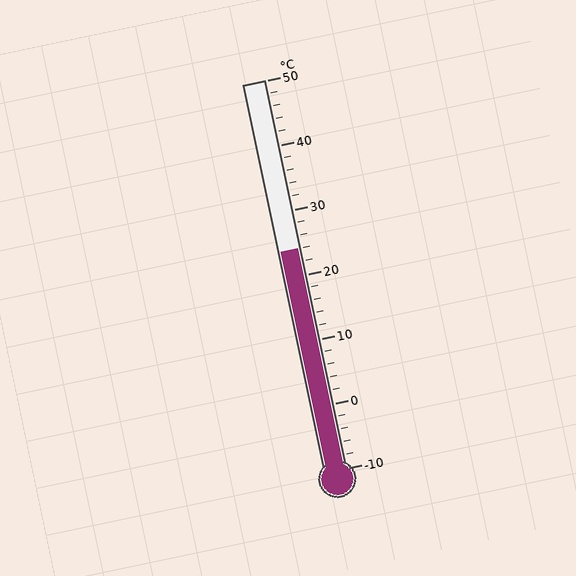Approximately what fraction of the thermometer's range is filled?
The thermometer is filled to approximately 55% of its range.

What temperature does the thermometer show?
The thermometer shows approximately 24°C.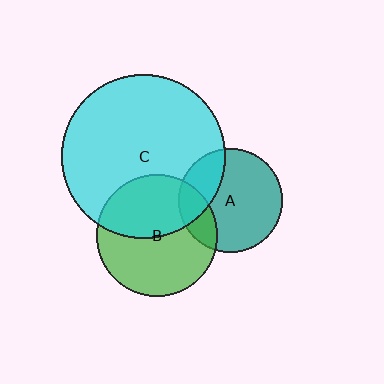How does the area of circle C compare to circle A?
Approximately 2.5 times.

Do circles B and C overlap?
Yes.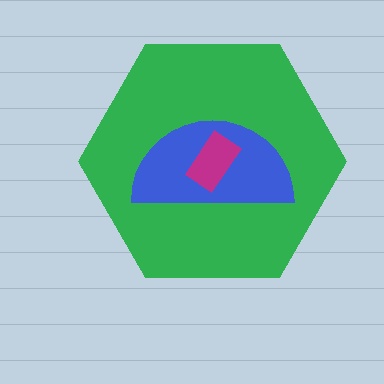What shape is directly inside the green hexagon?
The blue semicircle.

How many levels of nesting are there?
3.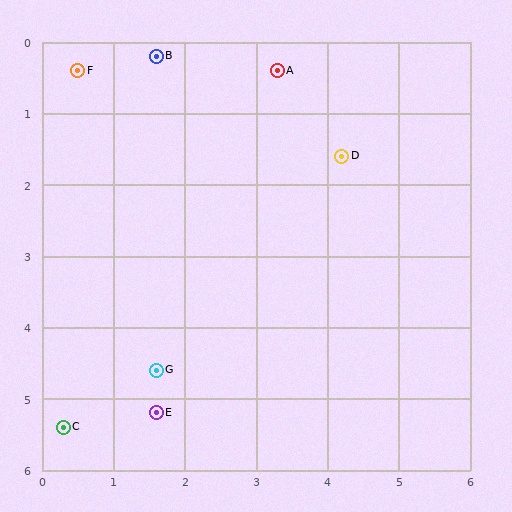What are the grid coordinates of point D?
Point D is at approximately (4.2, 1.6).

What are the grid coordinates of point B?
Point B is at approximately (1.6, 0.2).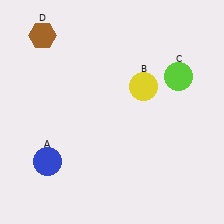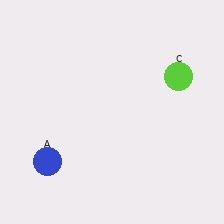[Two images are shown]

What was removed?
The yellow circle (B), the brown hexagon (D) were removed in Image 2.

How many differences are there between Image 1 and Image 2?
There are 2 differences between the two images.